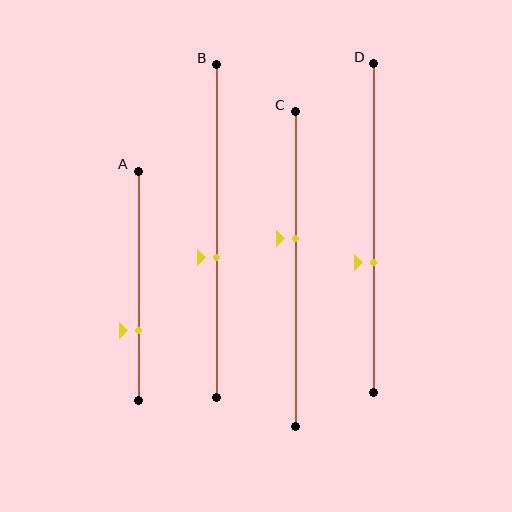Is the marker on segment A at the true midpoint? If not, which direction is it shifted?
No, the marker on segment A is shifted downward by about 19% of the segment length.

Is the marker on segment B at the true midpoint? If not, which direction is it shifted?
No, the marker on segment B is shifted downward by about 8% of the segment length.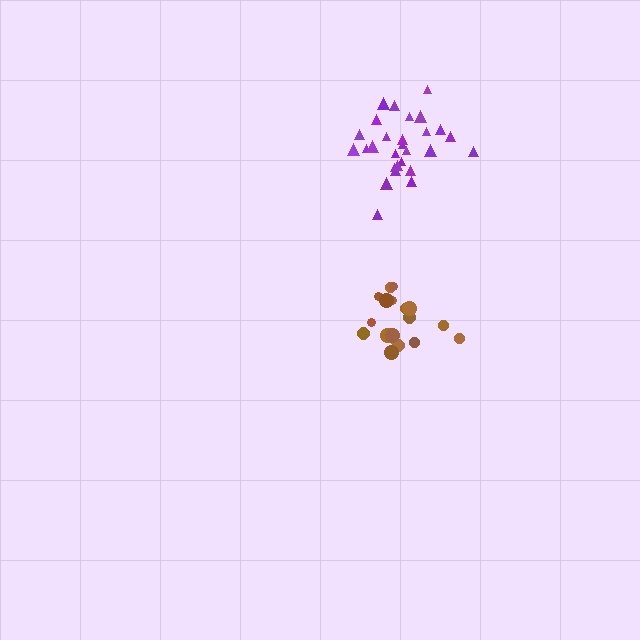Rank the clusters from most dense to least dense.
purple, brown.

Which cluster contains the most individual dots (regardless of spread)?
Purple (29).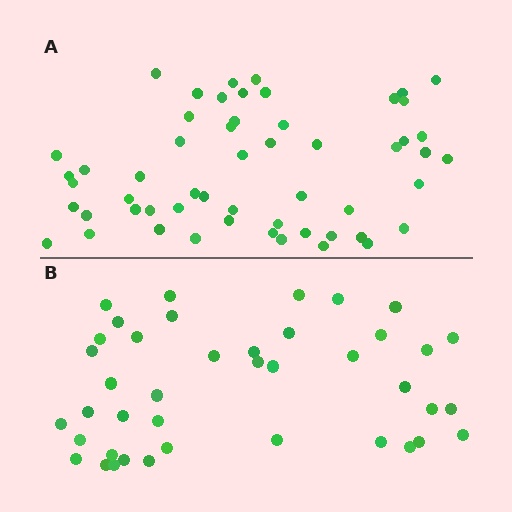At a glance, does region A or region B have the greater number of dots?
Region A (the top region) has more dots.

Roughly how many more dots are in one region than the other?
Region A has approximately 15 more dots than region B.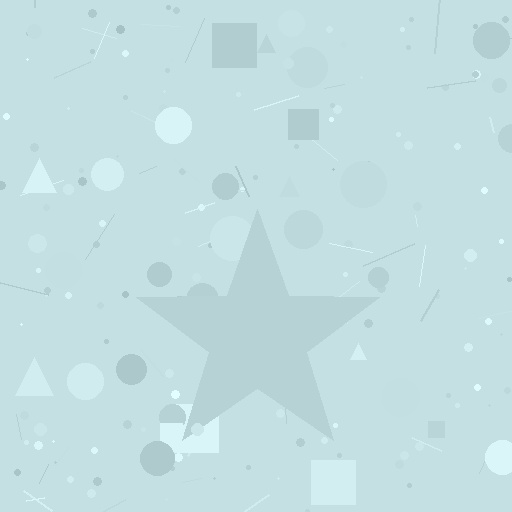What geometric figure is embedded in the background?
A star is embedded in the background.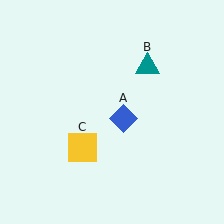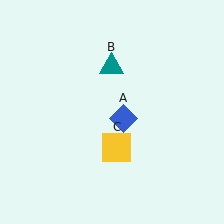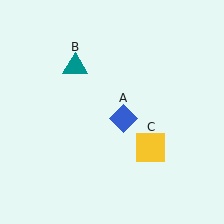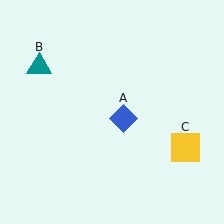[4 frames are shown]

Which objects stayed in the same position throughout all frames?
Blue diamond (object A) remained stationary.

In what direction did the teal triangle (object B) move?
The teal triangle (object B) moved left.